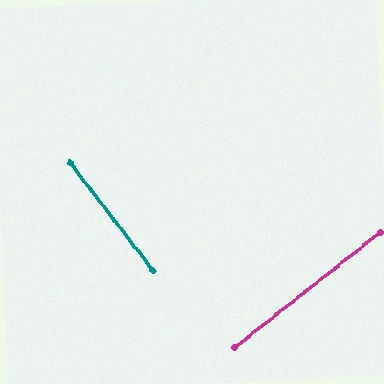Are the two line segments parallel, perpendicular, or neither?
Perpendicular — they meet at approximately 89°.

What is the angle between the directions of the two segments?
Approximately 89 degrees.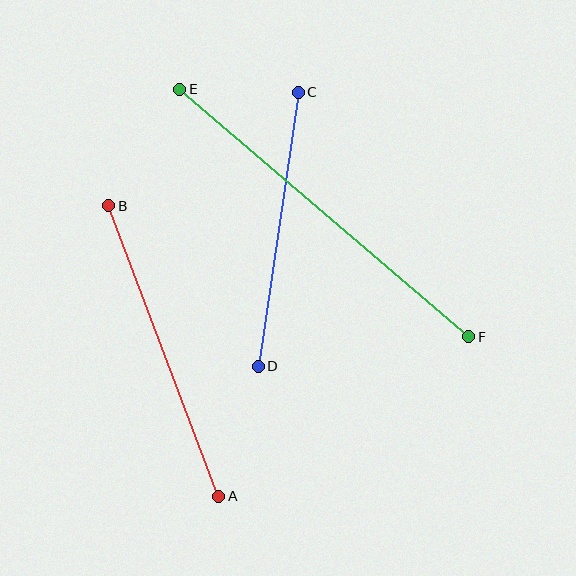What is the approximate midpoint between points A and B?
The midpoint is at approximately (164, 351) pixels.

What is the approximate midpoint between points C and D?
The midpoint is at approximately (278, 229) pixels.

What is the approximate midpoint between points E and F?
The midpoint is at approximately (324, 213) pixels.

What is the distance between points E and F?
The distance is approximately 380 pixels.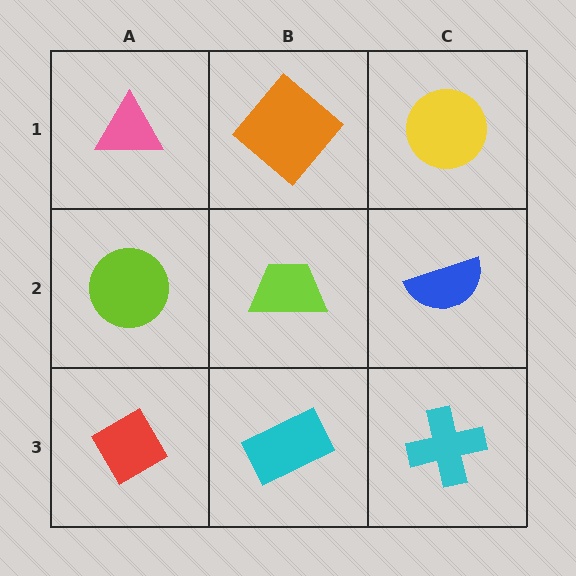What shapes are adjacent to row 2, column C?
A yellow circle (row 1, column C), a cyan cross (row 3, column C), a lime trapezoid (row 2, column B).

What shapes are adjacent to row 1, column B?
A lime trapezoid (row 2, column B), a pink triangle (row 1, column A), a yellow circle (row 1, column C).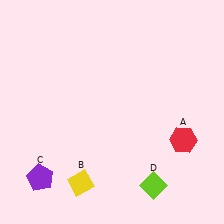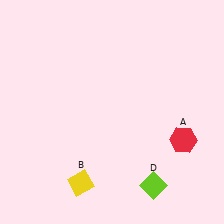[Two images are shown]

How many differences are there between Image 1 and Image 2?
There is 1 difference between the two images.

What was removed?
The purple pentagon (C) was removed in Image 2.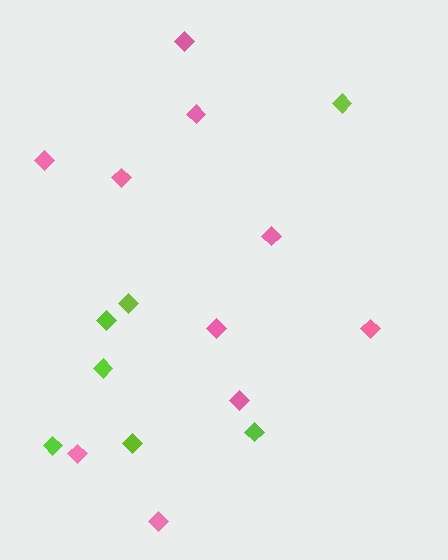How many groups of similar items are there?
There are 2 groups: one group of pink diamonds (10) and one group of lime diamonds (7).